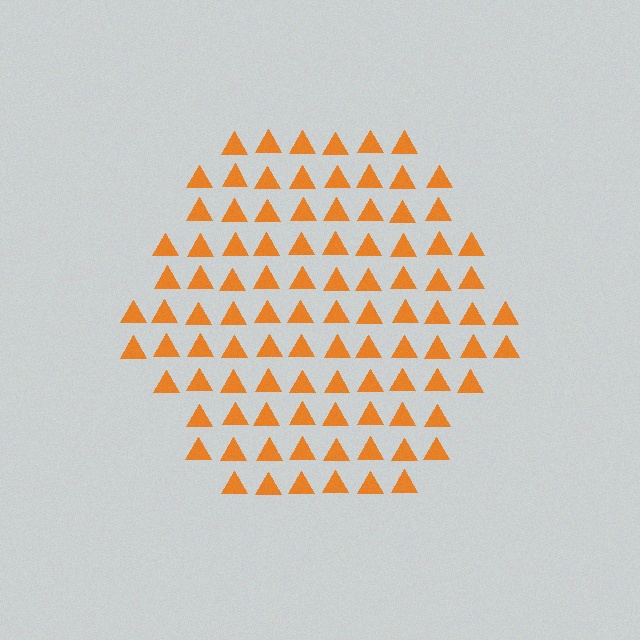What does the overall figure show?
The overall figure shows a hexagon.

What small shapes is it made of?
It is made of small triangles.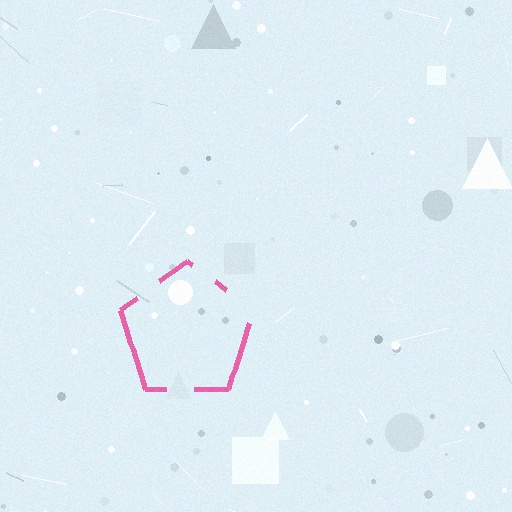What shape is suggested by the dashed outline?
The dashed outline suggests a pentagon.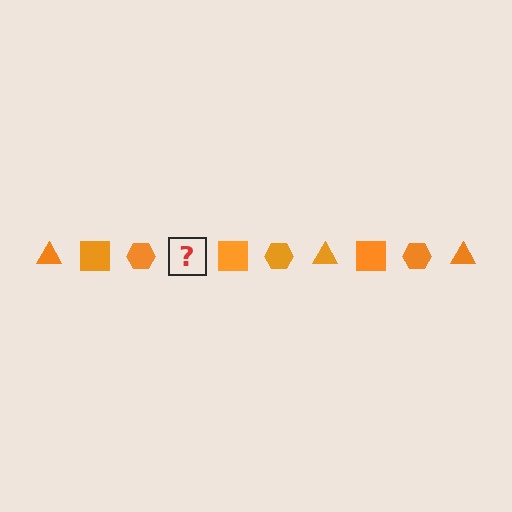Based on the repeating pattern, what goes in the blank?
The blank should be an orange triangle.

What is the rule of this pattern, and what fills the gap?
The rule is that the pattern cycles through triangle, square, hexagon shapes in orange. The gap should be filled with an orange triangle.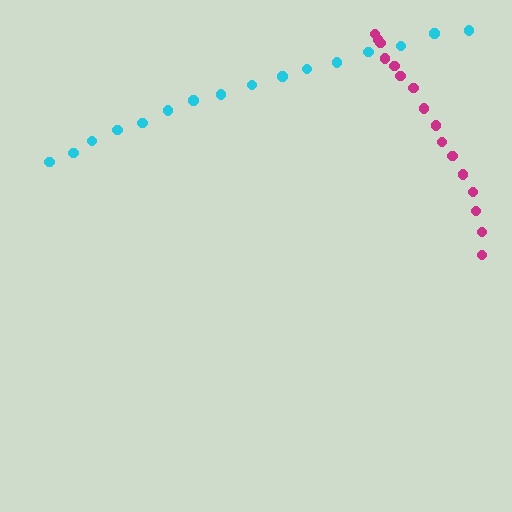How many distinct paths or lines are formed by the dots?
There are 2 distinct paths.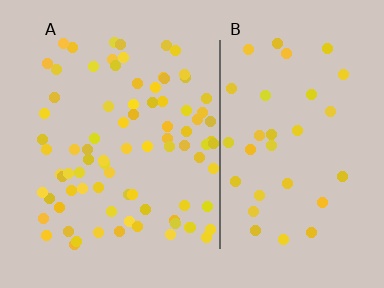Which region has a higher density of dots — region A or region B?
A (the left).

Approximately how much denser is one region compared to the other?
Approximately 2.4× — region A over region B.